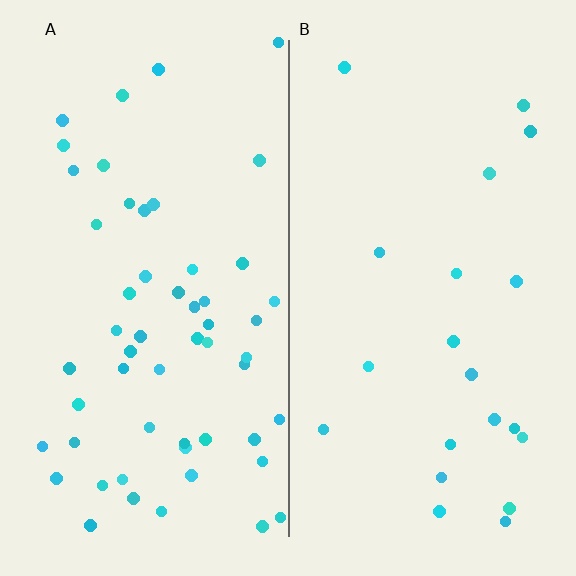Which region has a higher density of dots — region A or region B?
A (the left).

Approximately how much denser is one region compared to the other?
Approximately 2.7× — region A over region B.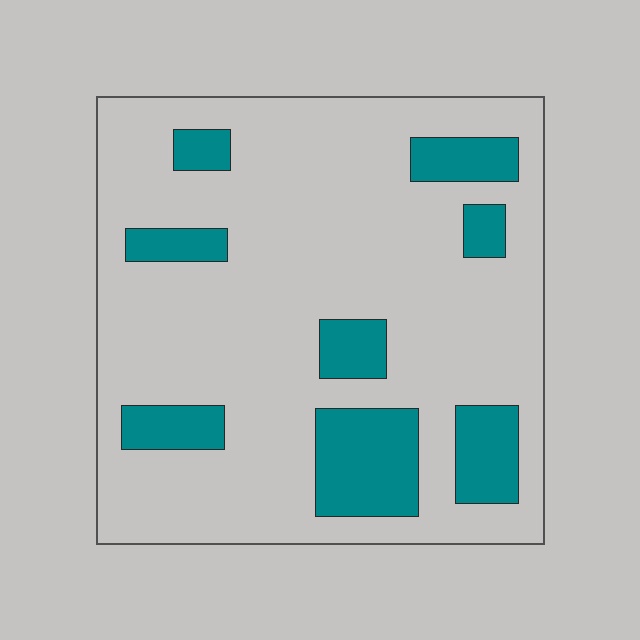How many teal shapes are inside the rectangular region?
8.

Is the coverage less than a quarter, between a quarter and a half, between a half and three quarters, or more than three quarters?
Less than a quarter.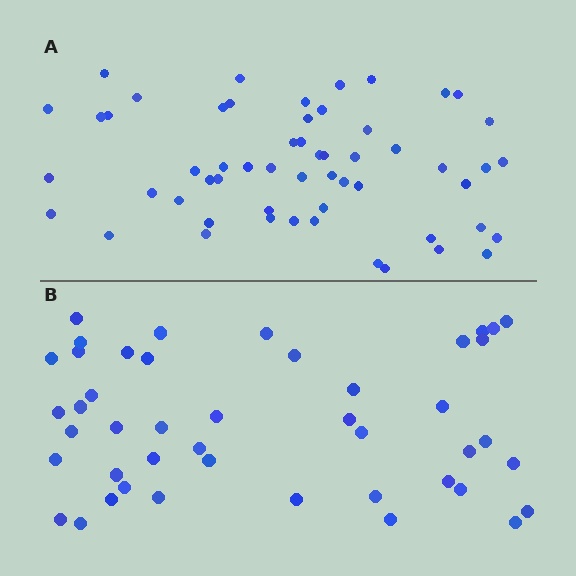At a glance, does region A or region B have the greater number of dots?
Region A (the top region) has more dots.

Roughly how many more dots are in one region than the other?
Region A has roughly 12 or so more dots than region B.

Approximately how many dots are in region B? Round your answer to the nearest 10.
About 40 dots. (The exact count is 45, which rounds to 40.)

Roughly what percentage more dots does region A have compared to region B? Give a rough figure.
About 25% more.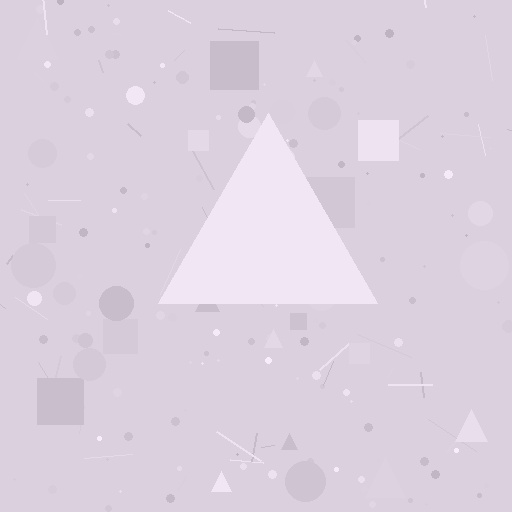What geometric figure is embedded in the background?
A triangle is embedded in the background.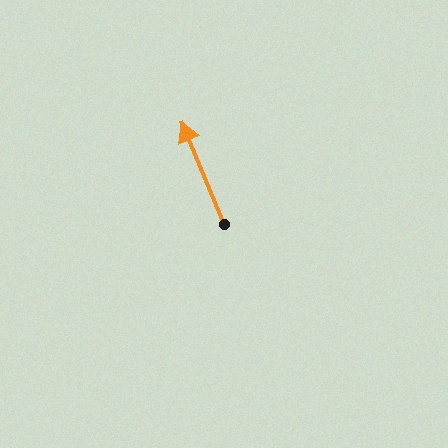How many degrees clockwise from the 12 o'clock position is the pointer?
Approximately 337 degrees.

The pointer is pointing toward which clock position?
Roughly 11 o'clock.